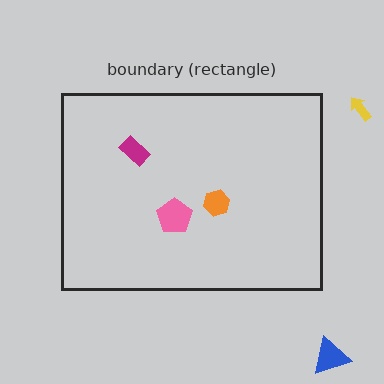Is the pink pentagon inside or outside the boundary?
Inside.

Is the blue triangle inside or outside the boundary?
Outside.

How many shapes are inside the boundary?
3 inside, 2 outside.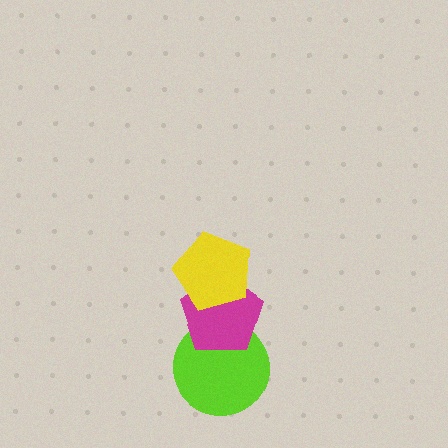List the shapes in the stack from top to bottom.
From top to bottom: the yellow pentagon, the magenta pentagon, the lime circle.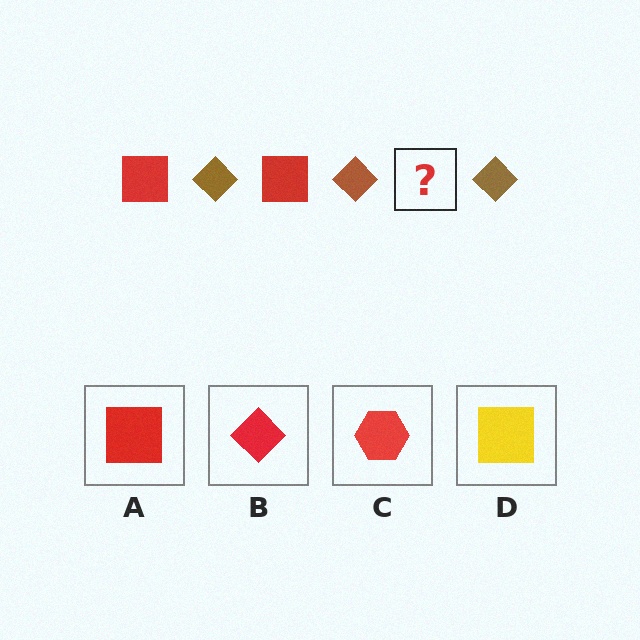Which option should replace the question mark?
Option A.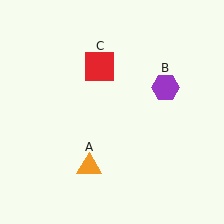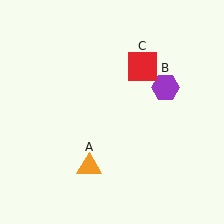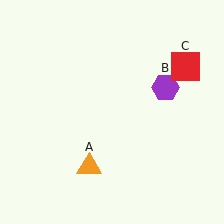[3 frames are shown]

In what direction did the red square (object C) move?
The red square (object C) moved right.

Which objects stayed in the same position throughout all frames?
Orange triangle (object A) and purple hexagon (object B) remained stationary.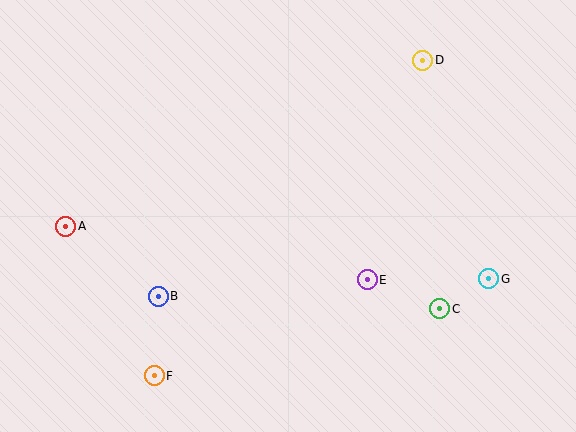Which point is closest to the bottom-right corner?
Point G is closest to the bottom-right corner.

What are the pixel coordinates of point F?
Point F is at (154, 376).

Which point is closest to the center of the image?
Point E at (367, 280) is closest to the center.